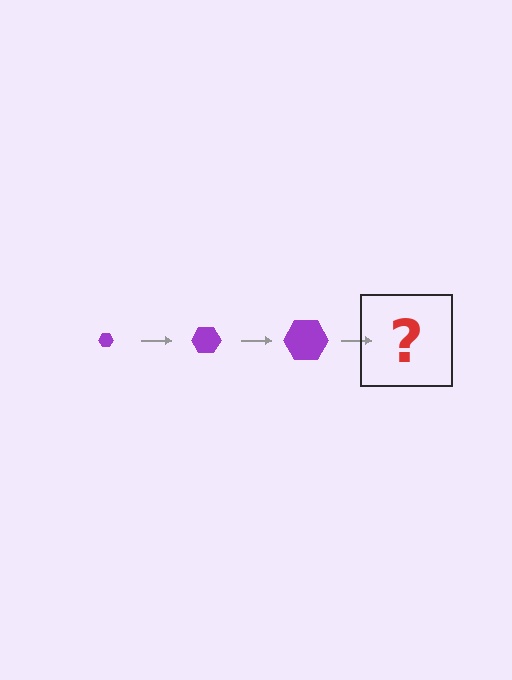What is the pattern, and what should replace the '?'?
The pattern is that the hexagon gets progressively larger each step. The '?' should be a purple hexagon, larger than the previous one.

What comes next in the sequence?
The next element should be a purple hexagon, larger than the previous one.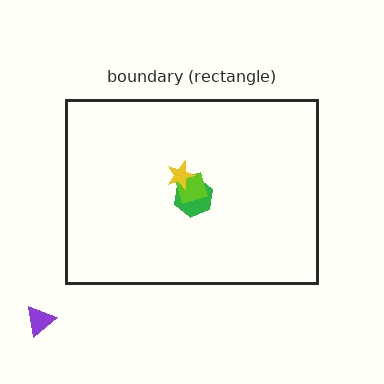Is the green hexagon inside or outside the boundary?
Inside.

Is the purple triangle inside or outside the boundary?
Outside.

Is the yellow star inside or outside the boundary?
Inside.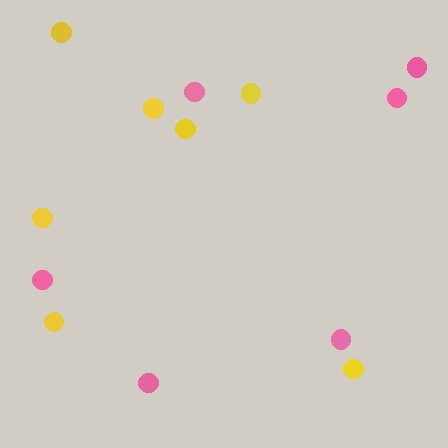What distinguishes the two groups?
There are 2 groups: one group of yellow circles (7) and one group of pink circles (6).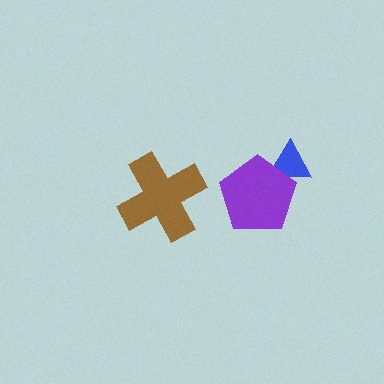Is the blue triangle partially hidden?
Yes, it is partially covered by another shape.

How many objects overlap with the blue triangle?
1 object overlaps with the blue triangle.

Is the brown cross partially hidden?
No, no other shape covers it.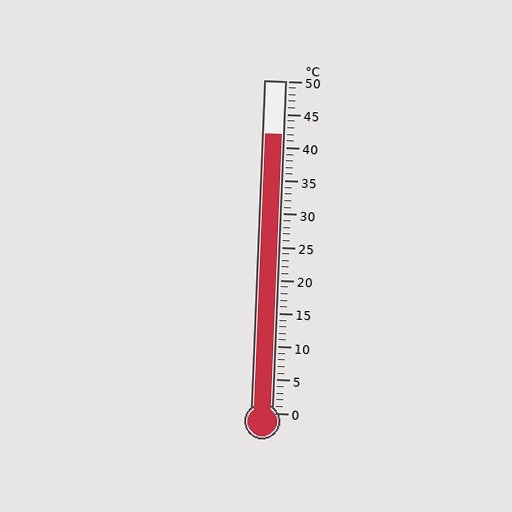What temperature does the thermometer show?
The thermometer shows approximately 42°C.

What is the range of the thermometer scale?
The thermometer scale ranges from 0°C to 50°C.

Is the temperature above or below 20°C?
The temperature is above 20°C.